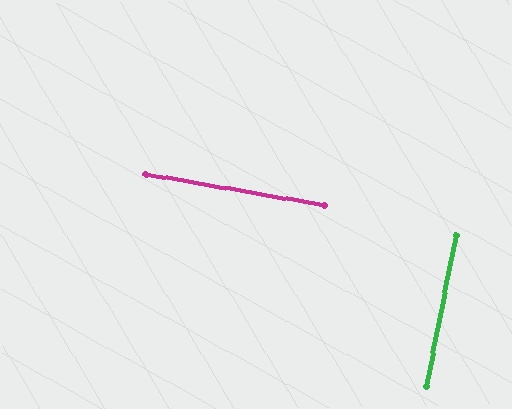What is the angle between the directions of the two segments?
Approximately 89 degrees.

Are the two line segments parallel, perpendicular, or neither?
Perpendicular — they meet at approximately 89°.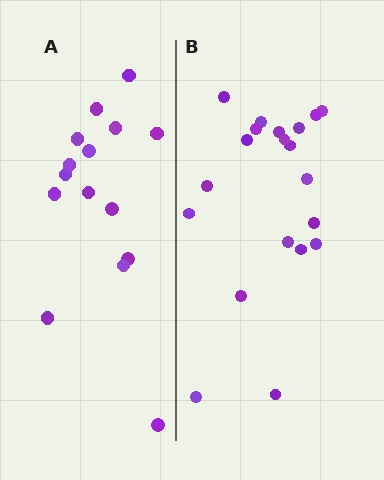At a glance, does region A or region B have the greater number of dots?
Region B (the right region) has more dots.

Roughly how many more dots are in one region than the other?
Region B has about 5 more dots than region A.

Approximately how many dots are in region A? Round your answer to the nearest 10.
About 20 dots. (The exact count is 15, which rounds to 20.)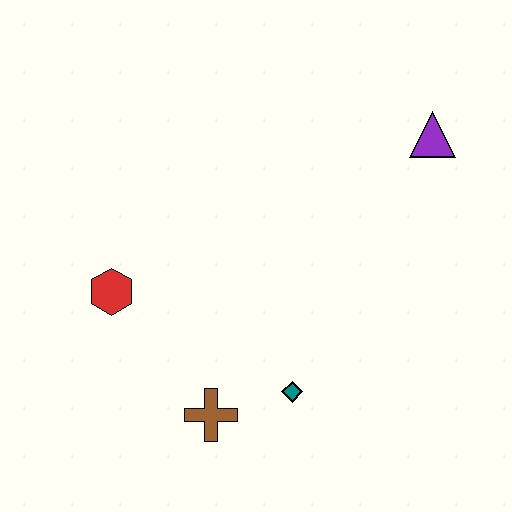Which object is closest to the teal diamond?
The brown cross is closest to the teal diamond.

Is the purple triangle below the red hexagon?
No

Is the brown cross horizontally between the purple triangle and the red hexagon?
Yes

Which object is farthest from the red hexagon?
The purple triangle is farthest from the red hexagon.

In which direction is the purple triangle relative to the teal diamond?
The purple triangle is above the teal diamond.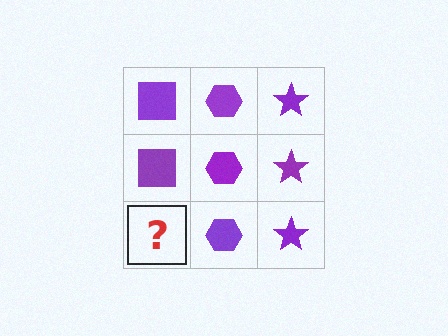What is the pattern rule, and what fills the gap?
The rule is that each column has a consistent shape. The gap should be filled with a purple square.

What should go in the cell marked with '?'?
The missing cell should contain a purple square.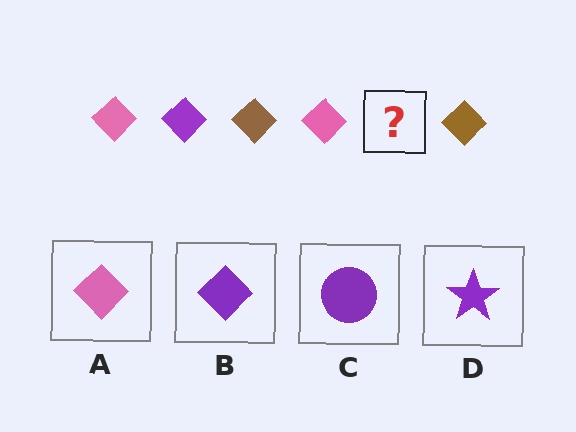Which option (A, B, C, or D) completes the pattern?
B.